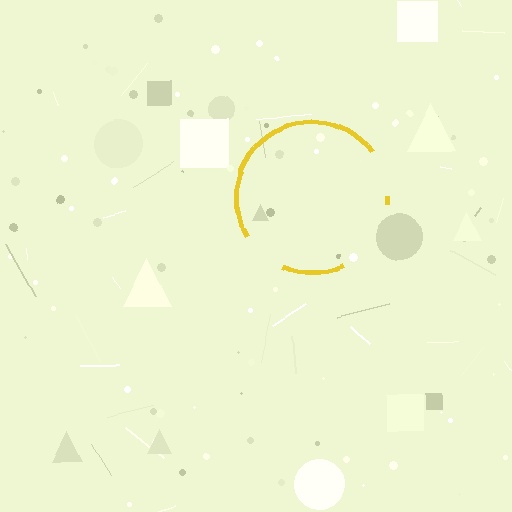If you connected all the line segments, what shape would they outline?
They would outline a circle.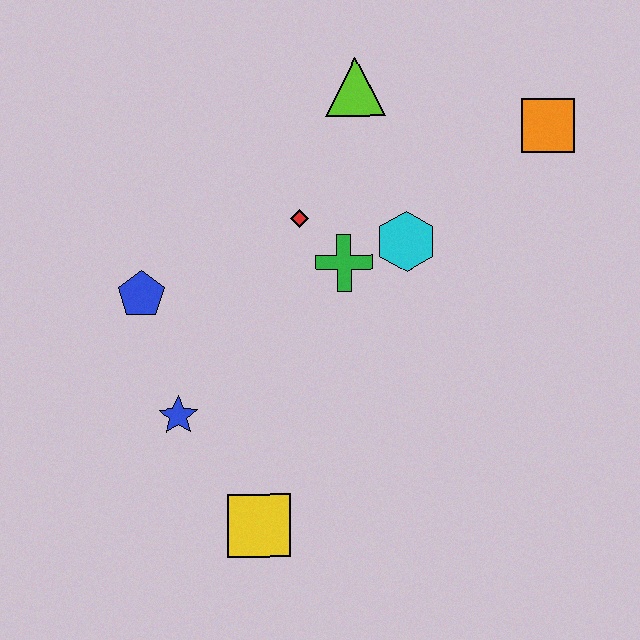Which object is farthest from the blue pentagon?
The orange square is farthest from the blue pentagon.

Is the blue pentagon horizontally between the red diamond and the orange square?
No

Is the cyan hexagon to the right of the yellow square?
Yes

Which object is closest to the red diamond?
The green cross is closest to the red diamond.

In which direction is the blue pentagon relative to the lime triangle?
The blue pentagon is to the left of the lime triangle.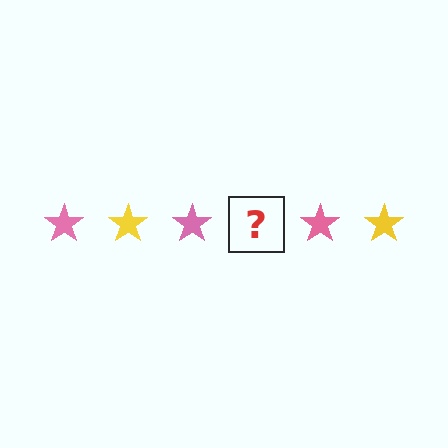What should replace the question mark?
The question mark should be replaced with a yellow star.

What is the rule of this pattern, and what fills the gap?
The rule is that the pattern cycles through pink, yellow stars. The gap should be filled with a yellow star.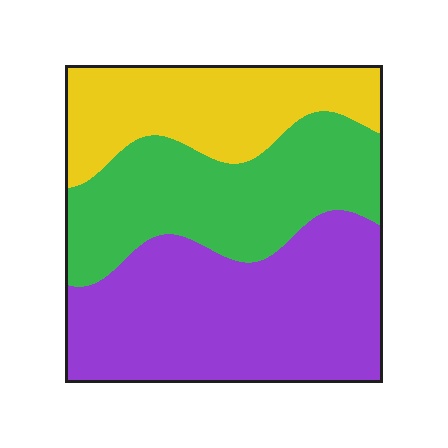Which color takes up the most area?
Purple, at roughly 45%.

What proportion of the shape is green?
Green takes up between a quarter and a half of the shape.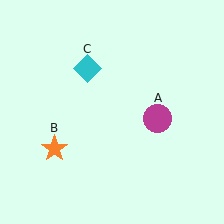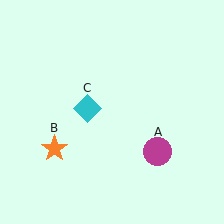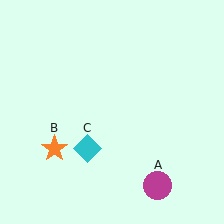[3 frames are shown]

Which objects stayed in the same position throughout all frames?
Orange star (object B) remained stationary.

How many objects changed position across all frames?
2 objects changed position: magenta circle (object A), cyan diamond (object C).